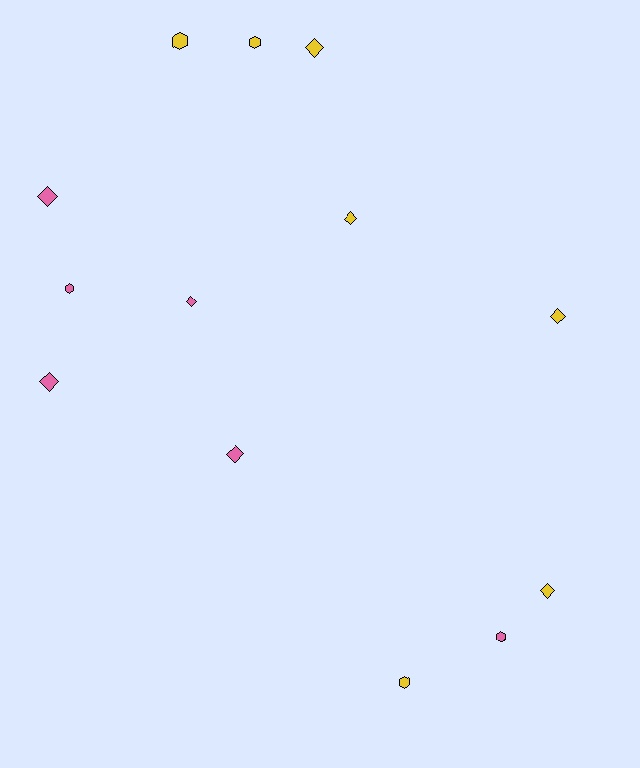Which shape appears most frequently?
Diamond, with 8 objects.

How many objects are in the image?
There are 13 objects.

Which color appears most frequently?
Yellow, with 7 objects.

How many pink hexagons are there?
There are 2 pink hexagons.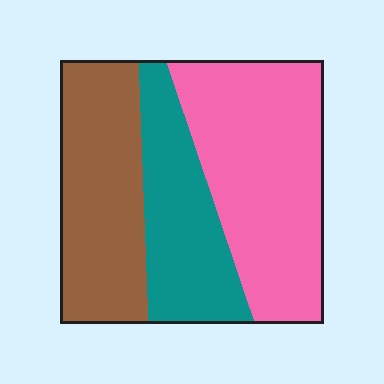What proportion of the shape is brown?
Brown takes up about one third (1/3) of the shape.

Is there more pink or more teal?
Pink.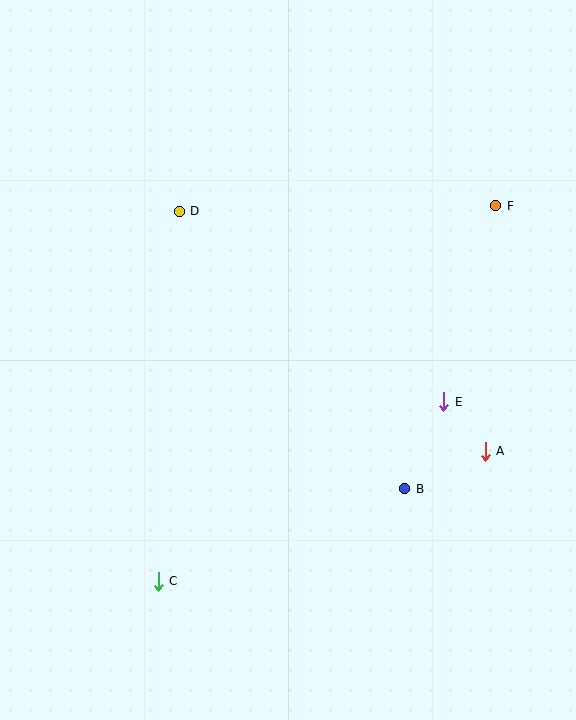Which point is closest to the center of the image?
Point E at (444, 402) is closest to the center.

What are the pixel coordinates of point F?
Point F is at (496, 206).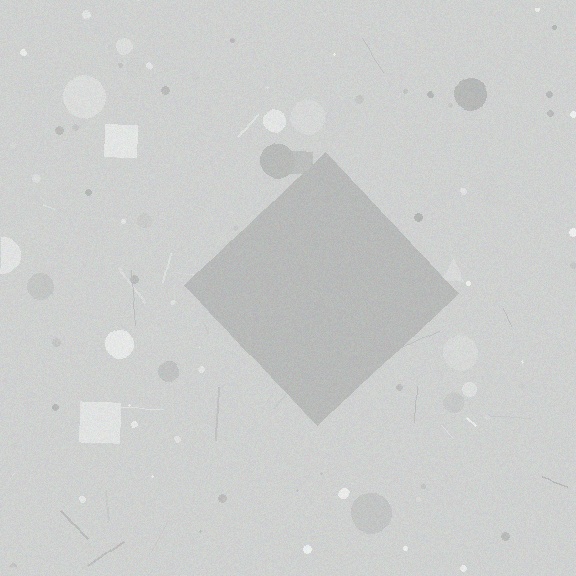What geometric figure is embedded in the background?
A diamond is embedded in the background.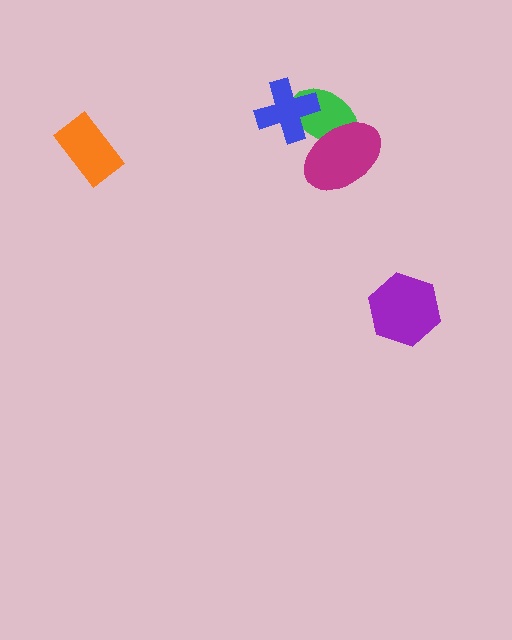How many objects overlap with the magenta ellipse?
1 object overlaps with the magenta ellipse.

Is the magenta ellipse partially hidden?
No, no other shape covers it.